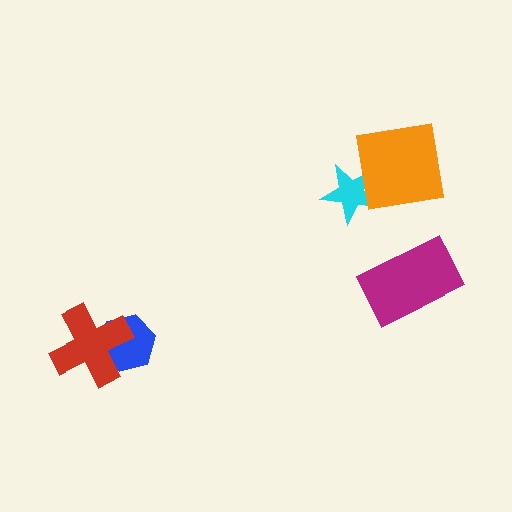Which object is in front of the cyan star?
The orange square is in front of the cyan star.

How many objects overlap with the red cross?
1 object overlaps with the red cross.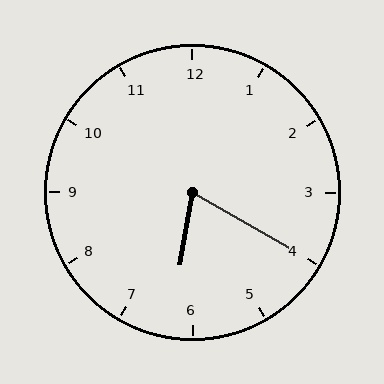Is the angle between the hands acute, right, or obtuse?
It is acute.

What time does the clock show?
6:20.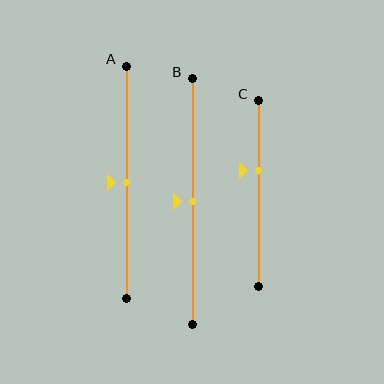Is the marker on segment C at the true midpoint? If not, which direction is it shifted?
No, the marker on segment C is shifted upward by about 12% of the segment length.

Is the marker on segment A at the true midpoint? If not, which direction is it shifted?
Yes, the marker on segment A is at the true midpoint.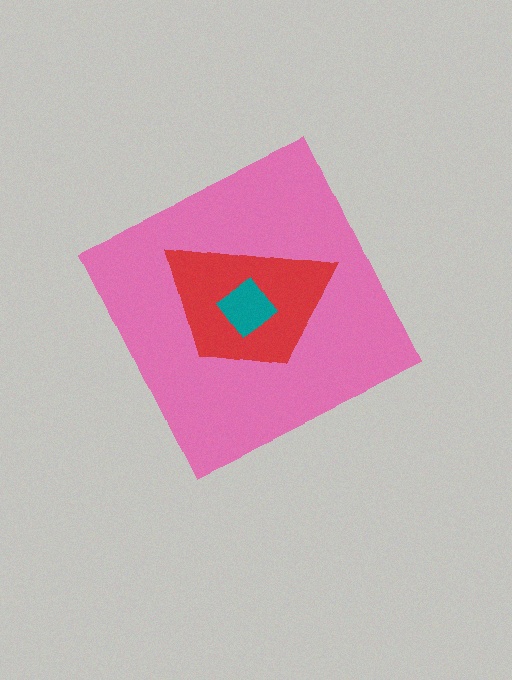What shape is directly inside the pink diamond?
The red trapezoid.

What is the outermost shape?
The pink diamond.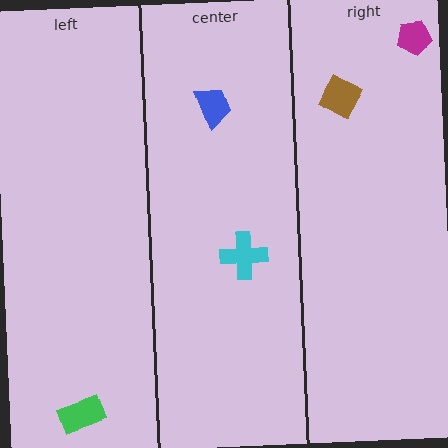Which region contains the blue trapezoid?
The center region.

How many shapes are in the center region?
2.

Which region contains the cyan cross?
The center region.